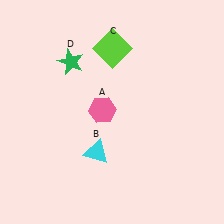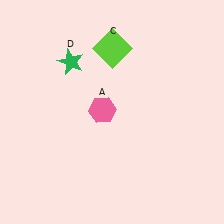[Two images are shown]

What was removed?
The cyan triangle (B) was removed in Image 2.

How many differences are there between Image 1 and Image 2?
There is 1 difference between the two images.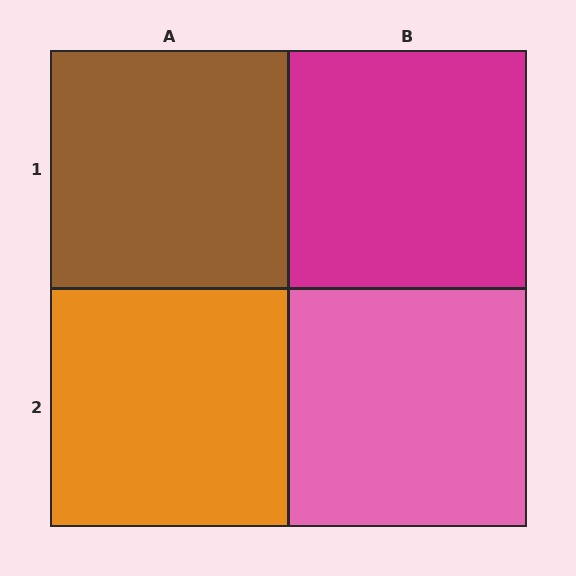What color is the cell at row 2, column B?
Pink.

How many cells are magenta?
1 cell is magenta.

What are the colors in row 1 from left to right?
Brown, magenta.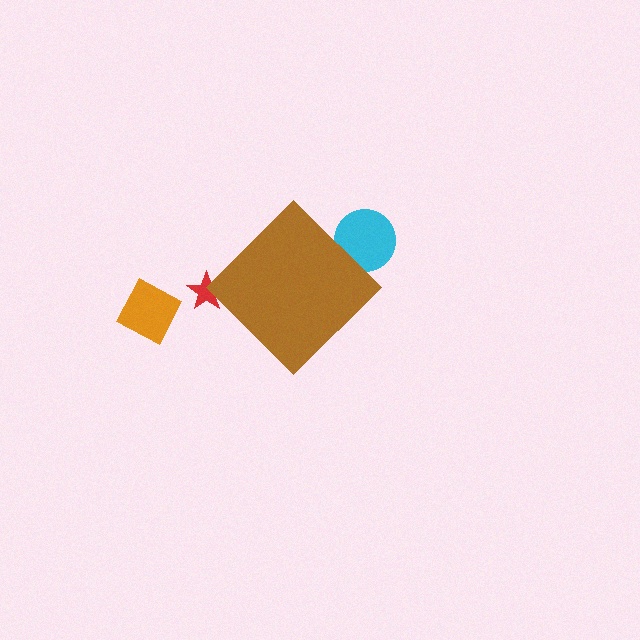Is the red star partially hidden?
Yes, the red star is partially hidden behind the brown diamond.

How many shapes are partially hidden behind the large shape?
2 shapes are partially hidden.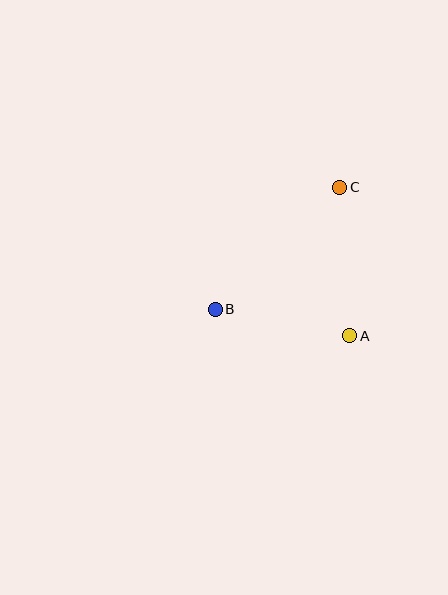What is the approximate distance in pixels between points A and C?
The distance between A and C is approximately 149 pixels.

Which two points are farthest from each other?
Points B and C are farthest from each other.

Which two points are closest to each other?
Points A and B are closest to each other.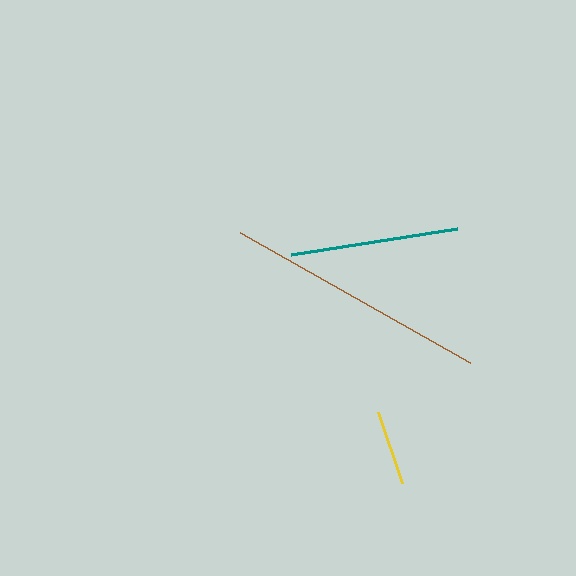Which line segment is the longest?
The brown line is the longest at approximately 264 pixels.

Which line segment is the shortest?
The yellow line is the shortest at approximately 74 pixels.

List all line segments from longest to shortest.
From longest to shortest: brown, teal, yellow.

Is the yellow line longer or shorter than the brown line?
The brown line is longer than the yellow line.